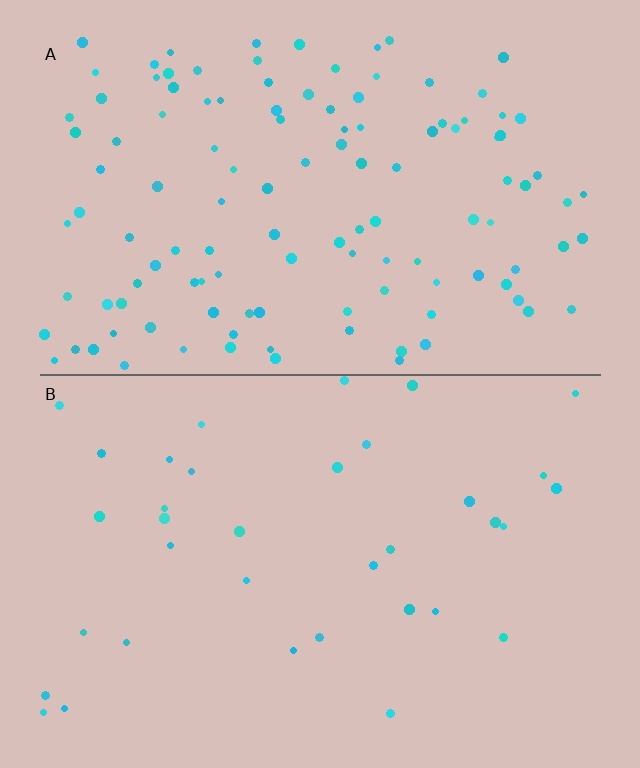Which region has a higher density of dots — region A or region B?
A (the top).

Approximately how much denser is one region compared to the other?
Approximately 3.4× — region A over region B.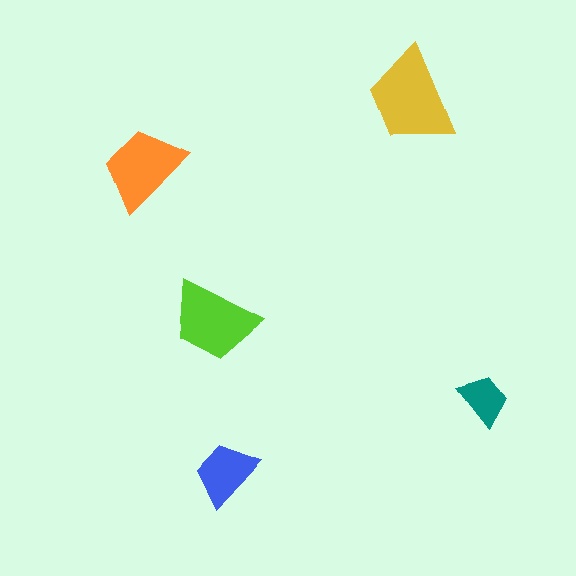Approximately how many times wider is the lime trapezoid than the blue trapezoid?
About 1.5 times wider.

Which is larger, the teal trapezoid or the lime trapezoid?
The lime one.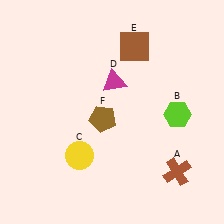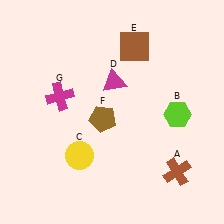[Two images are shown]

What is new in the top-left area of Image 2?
A magenta cross (G) was added in the top-left area of Image 2.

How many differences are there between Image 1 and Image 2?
There is 1 difference between the two images.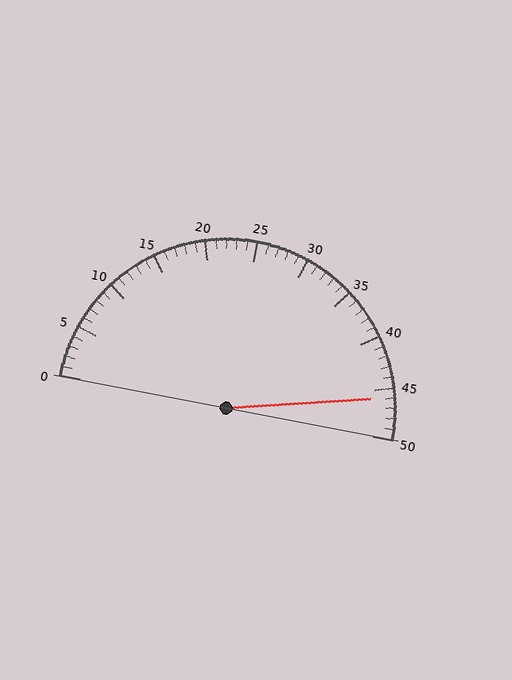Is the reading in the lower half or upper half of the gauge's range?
The reading is in the upper half of the range (0 to 50).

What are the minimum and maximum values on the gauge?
The gauge ranges from 0 to 50.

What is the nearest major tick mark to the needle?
The nearest major tick mark is 45.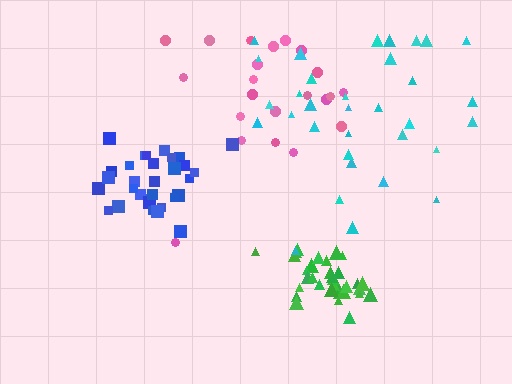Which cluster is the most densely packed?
Green.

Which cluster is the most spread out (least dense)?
Pink.